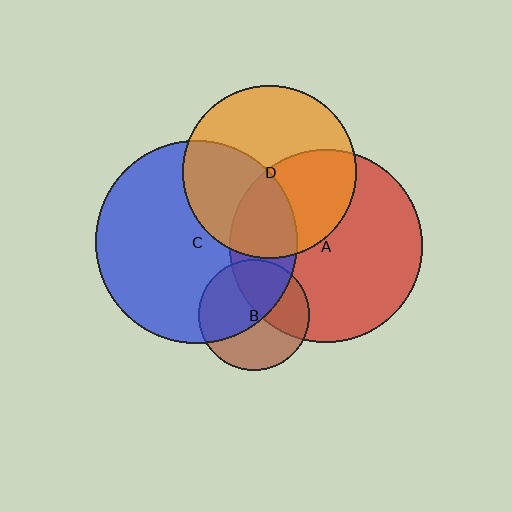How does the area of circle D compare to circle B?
Approximately 2.4 times.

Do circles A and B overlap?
Yes.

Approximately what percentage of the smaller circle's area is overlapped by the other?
Approximately 40%.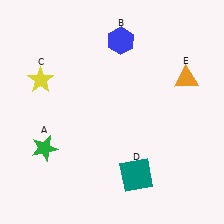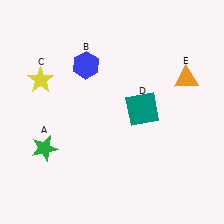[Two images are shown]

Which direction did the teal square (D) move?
The teal square (D) moved up.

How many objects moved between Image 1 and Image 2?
2 objects moved between the two images.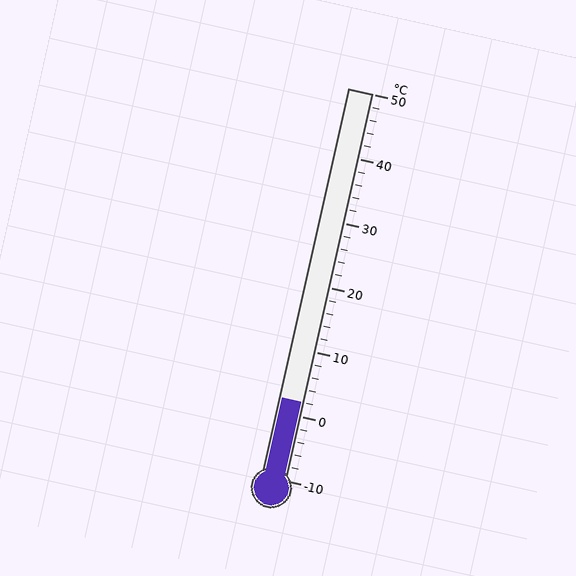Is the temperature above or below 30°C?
The temperature is below 30°C.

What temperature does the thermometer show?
The thermometer shows approximately 2°C.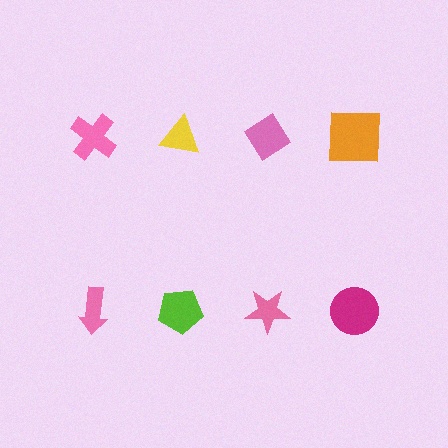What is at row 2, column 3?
A pink star.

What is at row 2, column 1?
A pink arrow.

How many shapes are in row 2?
4 shapes.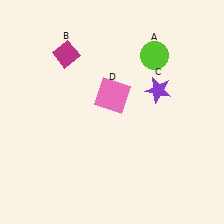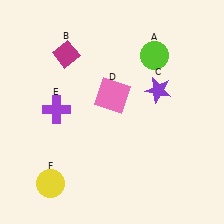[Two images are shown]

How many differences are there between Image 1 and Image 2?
There are 2 differences between the two images.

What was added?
A purple cross (E), a yellow circle (F) were added in Image 2.